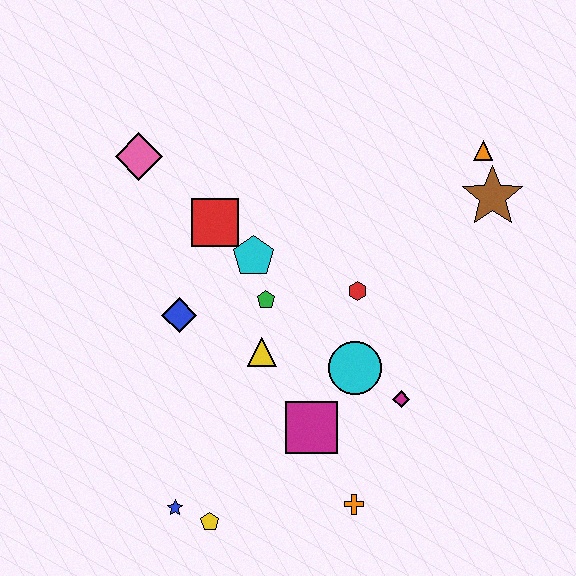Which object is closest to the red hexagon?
The cyan circle is closest to the red hexagon.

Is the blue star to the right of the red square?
No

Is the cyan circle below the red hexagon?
Yes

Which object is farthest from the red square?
The orange cross is farthest from the red square.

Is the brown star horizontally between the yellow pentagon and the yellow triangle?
No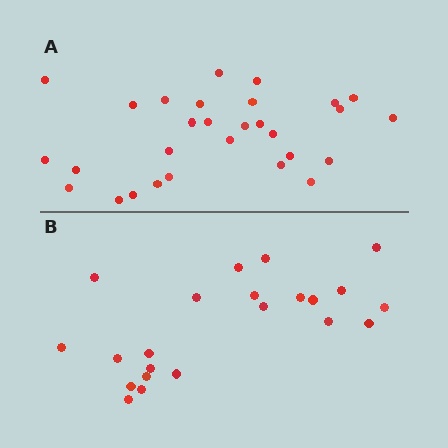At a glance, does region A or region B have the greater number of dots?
Region A (the top region) has more dots.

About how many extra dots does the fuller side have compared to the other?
Region A has roughly 8 or so more dots than region B.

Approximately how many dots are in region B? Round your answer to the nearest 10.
About 20 dots. (The exact count is 22, which rounds to 20.)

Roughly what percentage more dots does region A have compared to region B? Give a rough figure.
About 30% more.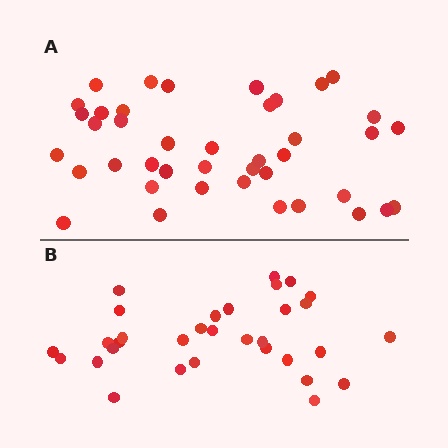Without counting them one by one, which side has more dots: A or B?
Region A (the top region) has more dots.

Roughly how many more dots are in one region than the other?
Region A has roughly 8 or so more dots than region B.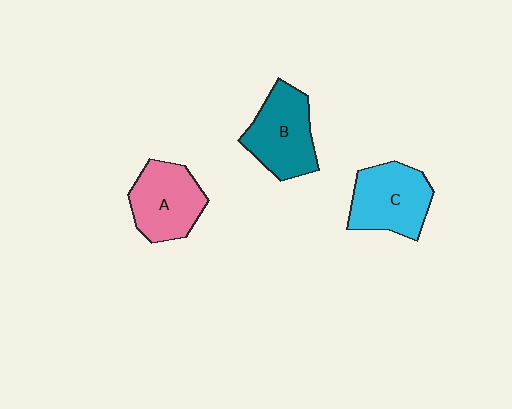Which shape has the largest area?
Shape B (teal).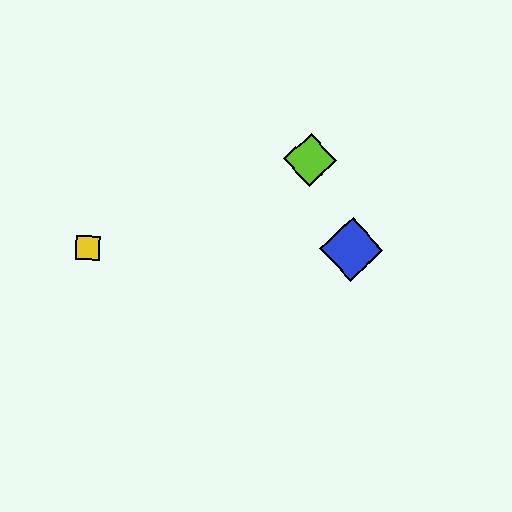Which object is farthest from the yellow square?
The blue diamond is farthest from the yellow square.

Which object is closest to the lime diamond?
The blue diamond is closest to the lime diamond.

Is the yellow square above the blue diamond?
No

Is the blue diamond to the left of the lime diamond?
No